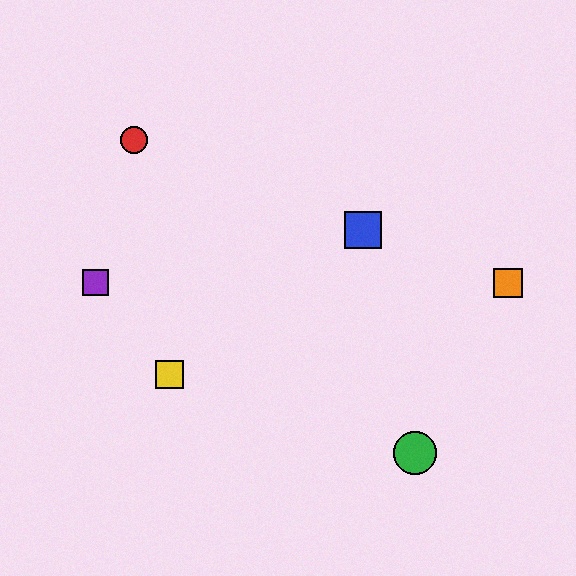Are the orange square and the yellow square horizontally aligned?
No, the orange square is at y≈283 and the yellow square is at y≈374.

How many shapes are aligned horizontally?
2 shapes (the purple square, the orange square) are aligned horizontally.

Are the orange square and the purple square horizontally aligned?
Yes, both are at y≈283.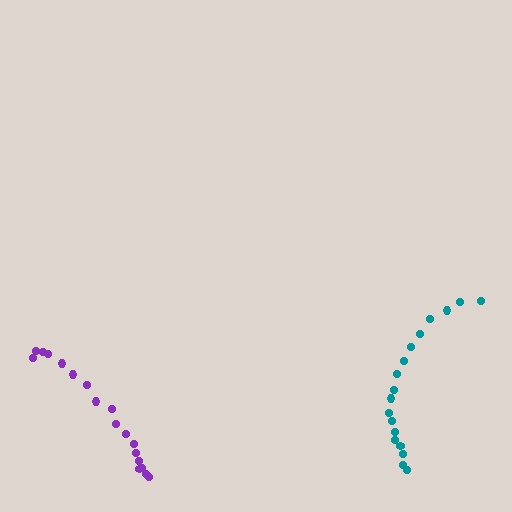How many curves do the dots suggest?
There are 2 distinct paths.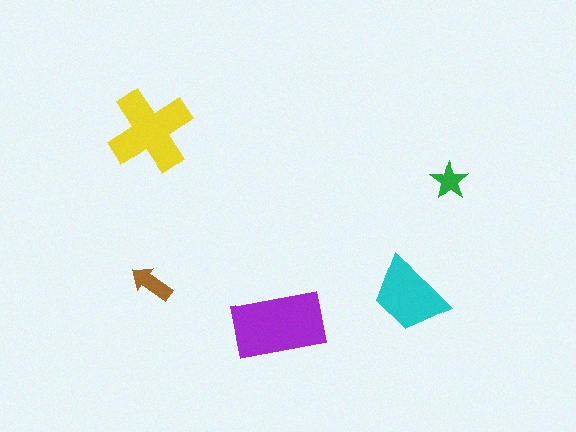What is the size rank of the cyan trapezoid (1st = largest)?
3rd.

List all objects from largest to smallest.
The purple rectangle, the yellow cross, the cyan trapezoid, the brown arrow, the green star.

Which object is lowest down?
The purple rectangle is bottommost.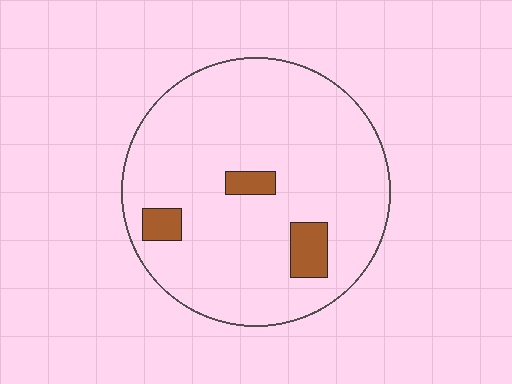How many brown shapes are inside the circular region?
3.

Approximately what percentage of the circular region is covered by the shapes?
Approximately 10%.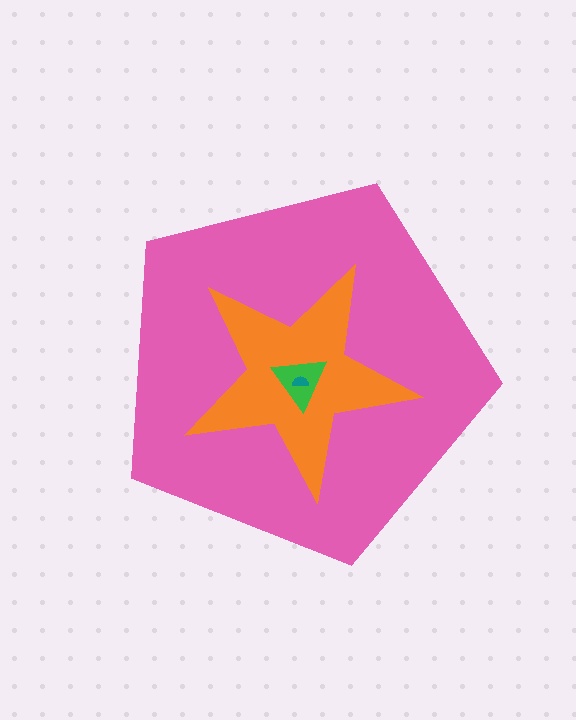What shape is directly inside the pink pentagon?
The orange star.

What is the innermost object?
The teal semicircle.